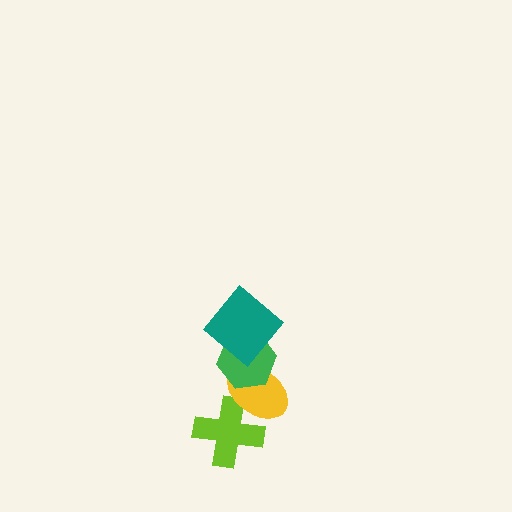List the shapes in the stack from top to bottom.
From top to bottom: the teal diamond, the green hexagon, the yellow ellipse, the lime cross.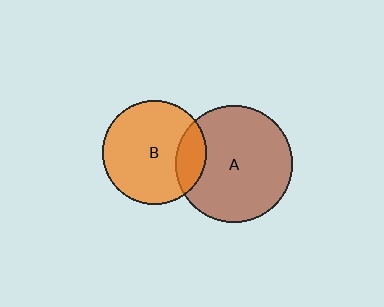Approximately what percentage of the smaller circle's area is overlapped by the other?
Approximately 20%.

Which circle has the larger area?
Circle A (brown).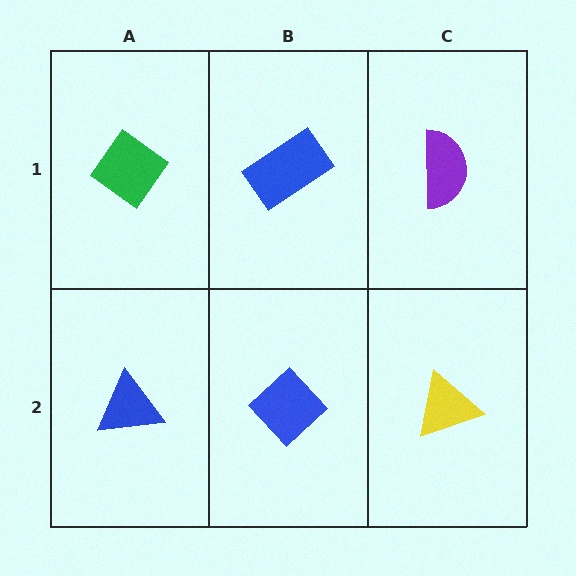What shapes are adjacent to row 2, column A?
A green diamond (row 1, column A), a blue diamond (row 2, column B).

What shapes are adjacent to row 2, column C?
A purple semicircle (row 1, column C), a blue diamond (row 2, column B).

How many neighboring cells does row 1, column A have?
2.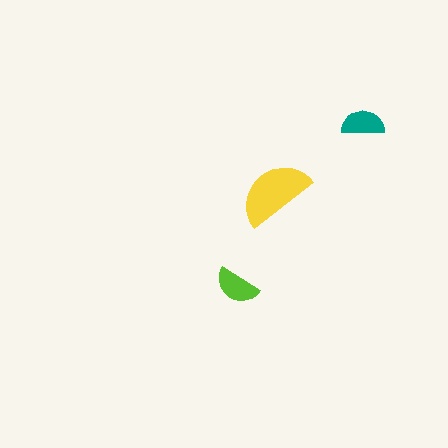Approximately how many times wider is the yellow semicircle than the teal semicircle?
About 1.5 times wider.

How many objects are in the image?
There are 3 objects in the image.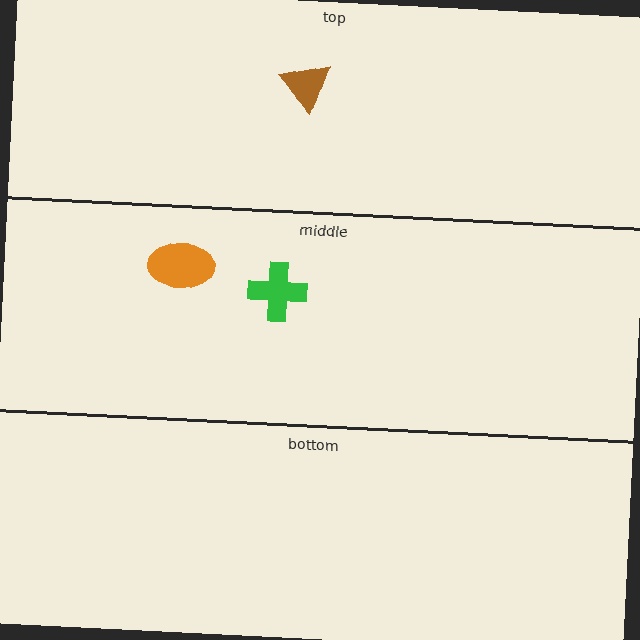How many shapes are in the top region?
1.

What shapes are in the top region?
The brown triangle.